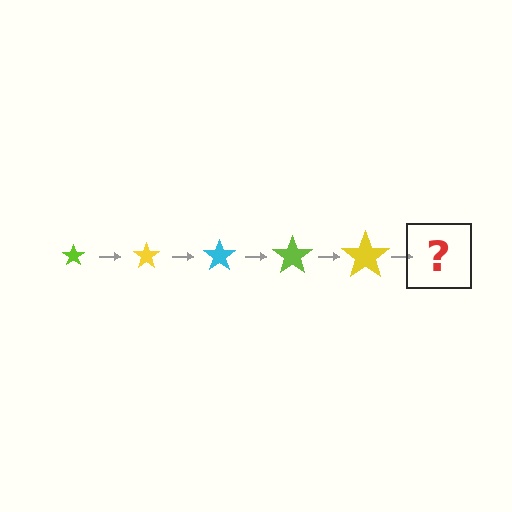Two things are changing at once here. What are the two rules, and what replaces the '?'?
The two rules are that the star grows larger each step and the color cycles through lime, yellow, and cyan. The '?' should be a cyan star, larger than the previous one.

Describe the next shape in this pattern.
It should be a cyan star, larger than the previous one.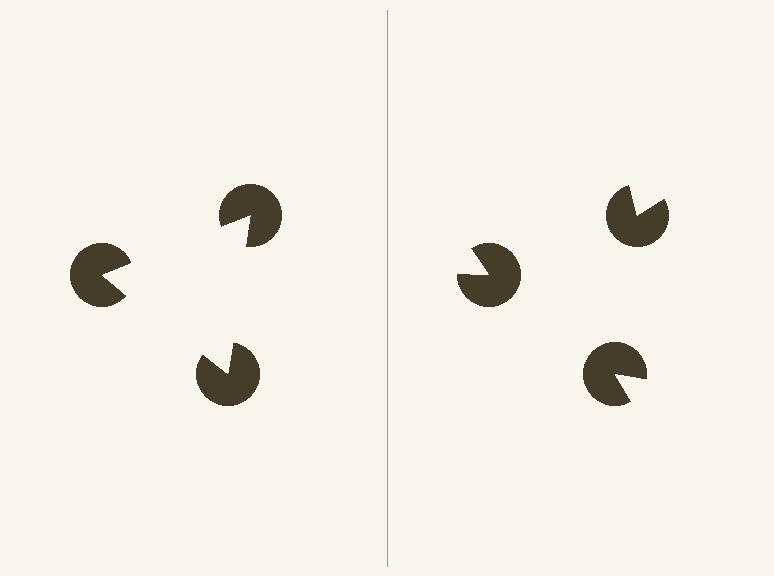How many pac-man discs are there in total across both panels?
6 — 3 on each side.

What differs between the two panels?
The pac-man discs are positioned identically on both sides; only the wedge orientations differ. On the left they align to a triangle; on the right they are misaligned.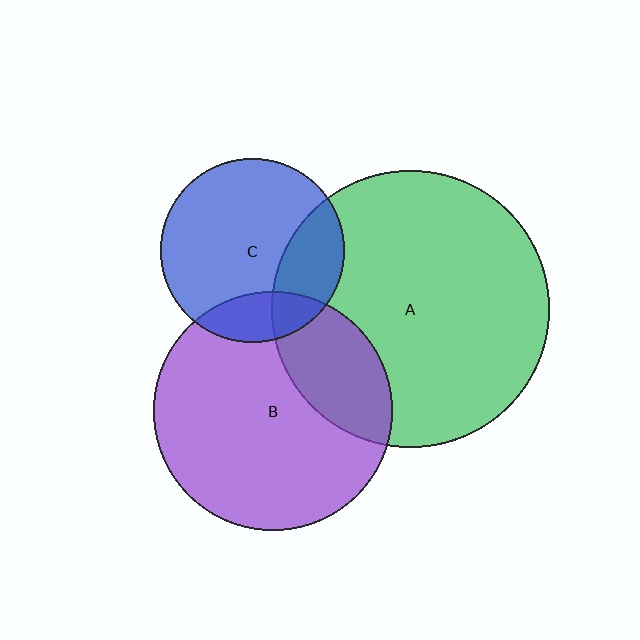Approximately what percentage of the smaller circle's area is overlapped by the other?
Approximately 25%.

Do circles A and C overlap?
Yes.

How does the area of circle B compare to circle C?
Approximately 1.7 times.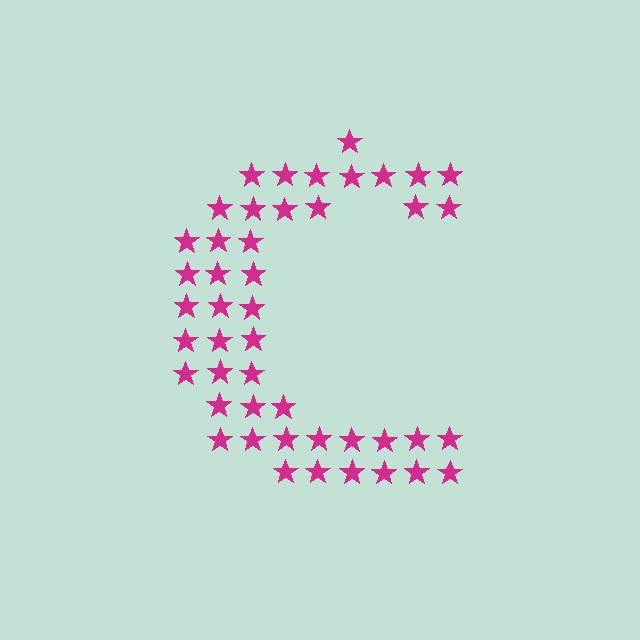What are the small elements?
The small elements are stars.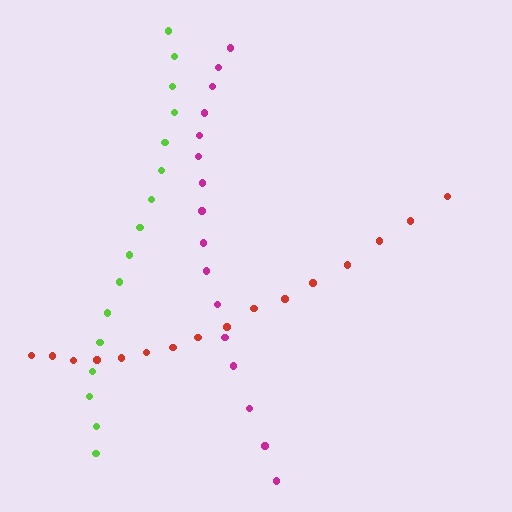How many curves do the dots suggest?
There are 3 distinct paths.